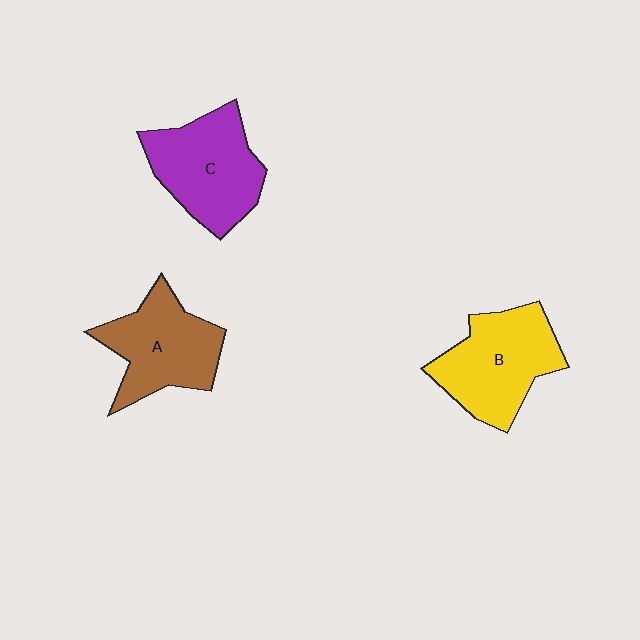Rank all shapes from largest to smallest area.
From largest to smallest: B (yellow), C (purple), A (brown).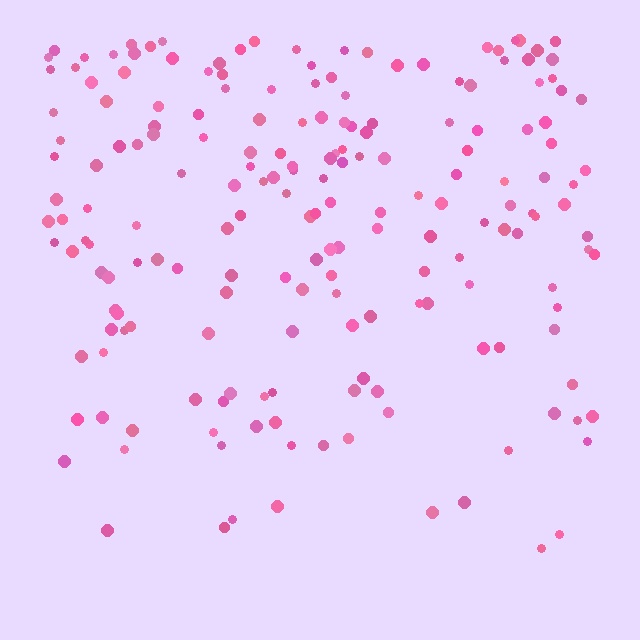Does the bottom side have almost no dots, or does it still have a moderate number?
Still a moderate number, just noticeably fewer than the top.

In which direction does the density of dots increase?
From bottom to top, with the top side densest.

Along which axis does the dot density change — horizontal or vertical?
Vertical.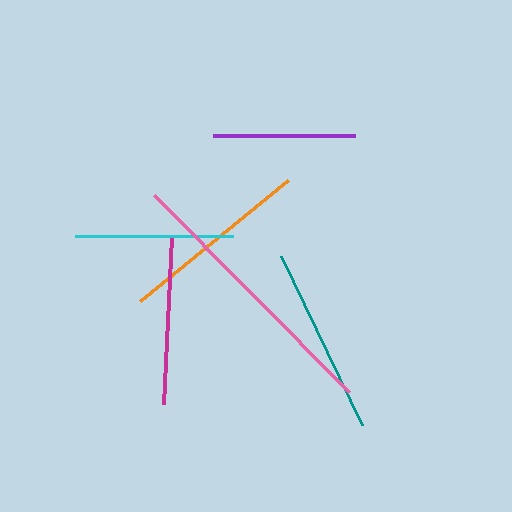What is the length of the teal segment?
The teal segment is approximately 187 pixels long.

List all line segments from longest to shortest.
From longest to shortest: pink, orange, teal, magenta, cyan, purple.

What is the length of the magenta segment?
The magenta segment is approximately 166 pixels long.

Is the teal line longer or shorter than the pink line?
The pink line is longer than the teal line.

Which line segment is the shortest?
The purple line is the shortest at approximately 143 pixels.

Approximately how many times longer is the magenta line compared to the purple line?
The magenta line is approximately 1.2 times the length of the purple line.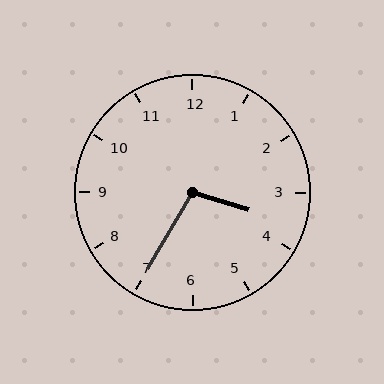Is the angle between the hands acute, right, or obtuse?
It is obtuse.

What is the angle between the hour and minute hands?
Approximately 102 degrees.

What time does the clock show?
3:35.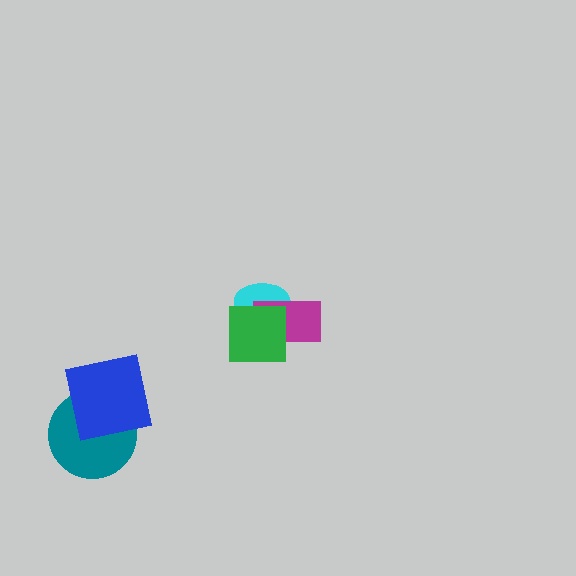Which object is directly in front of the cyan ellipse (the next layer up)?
The magenta rectangle is directly in front of the cyan ellipse.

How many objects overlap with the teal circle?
1 object overlaps with the teal circle.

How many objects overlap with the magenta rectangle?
2 objects overlap with the magenta rectangle.